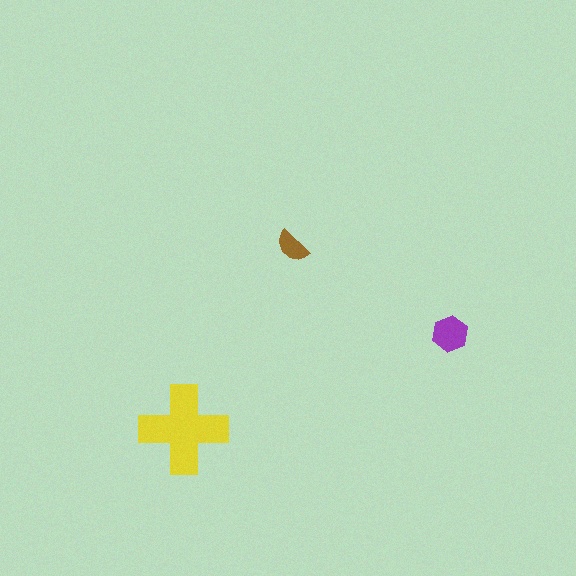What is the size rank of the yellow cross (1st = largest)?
1st.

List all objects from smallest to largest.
The brown semicircle, the purple hexagon, the yellow cross.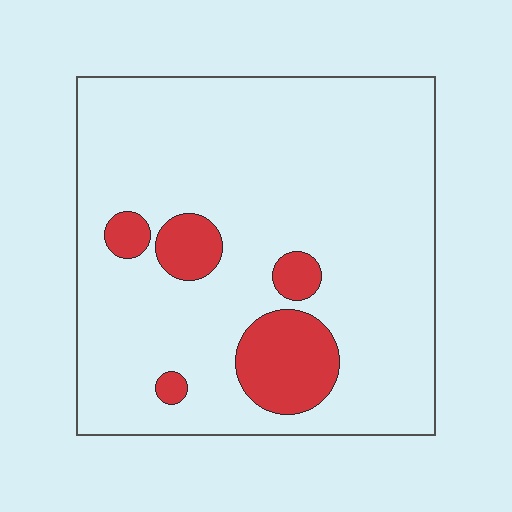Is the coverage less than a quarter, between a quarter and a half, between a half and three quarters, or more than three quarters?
Less than a quarter.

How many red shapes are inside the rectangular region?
5.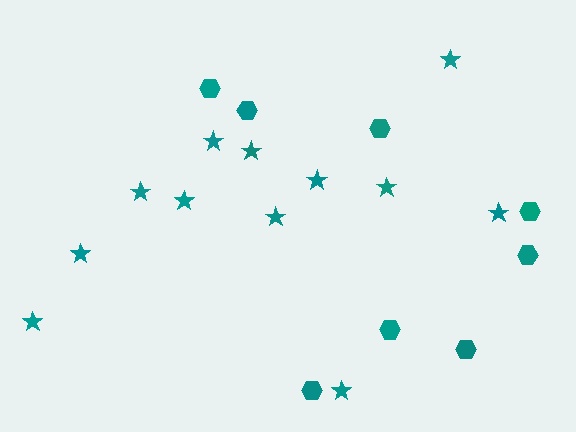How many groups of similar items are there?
There are 2 groups: one group of stars (12) and one group of hexagons (8).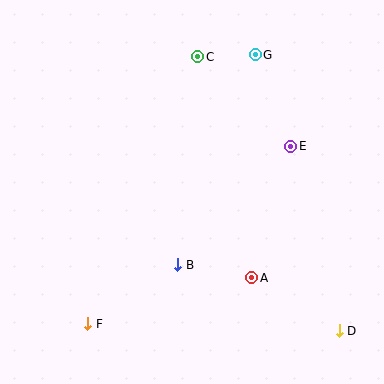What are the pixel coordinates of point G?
Point G is at (255, 55).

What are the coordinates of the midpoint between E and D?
The midpoint between E and D is at (315, 239).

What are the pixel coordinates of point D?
Point D is at (339, 331).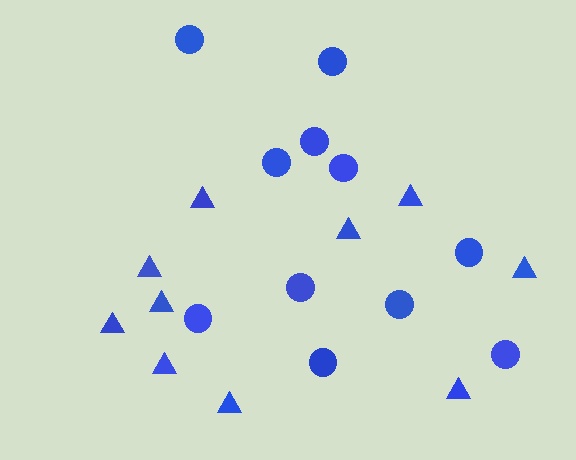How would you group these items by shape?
There are 2 groups: one group of circles (11) and one group of triangles (10).